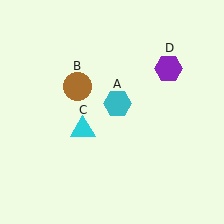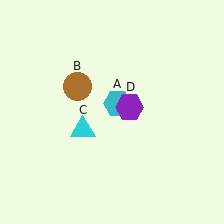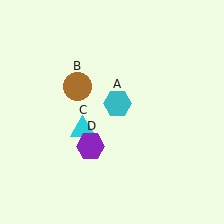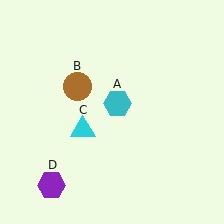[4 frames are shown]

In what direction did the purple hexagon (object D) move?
The purple hexagon (object D) moved down and to the left.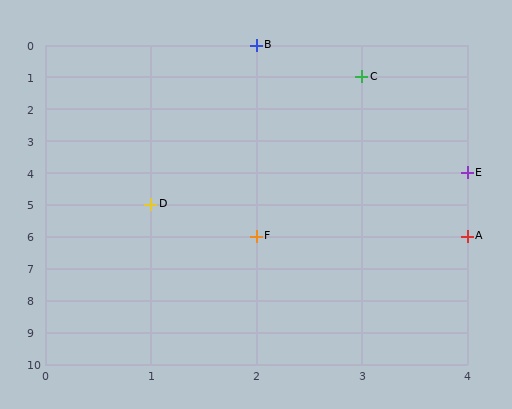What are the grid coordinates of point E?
Point E is at grid coordinates (4, 4).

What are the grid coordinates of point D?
Point D is at grid coordinates (1, 5).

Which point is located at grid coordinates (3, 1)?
Point C is at (3, 1).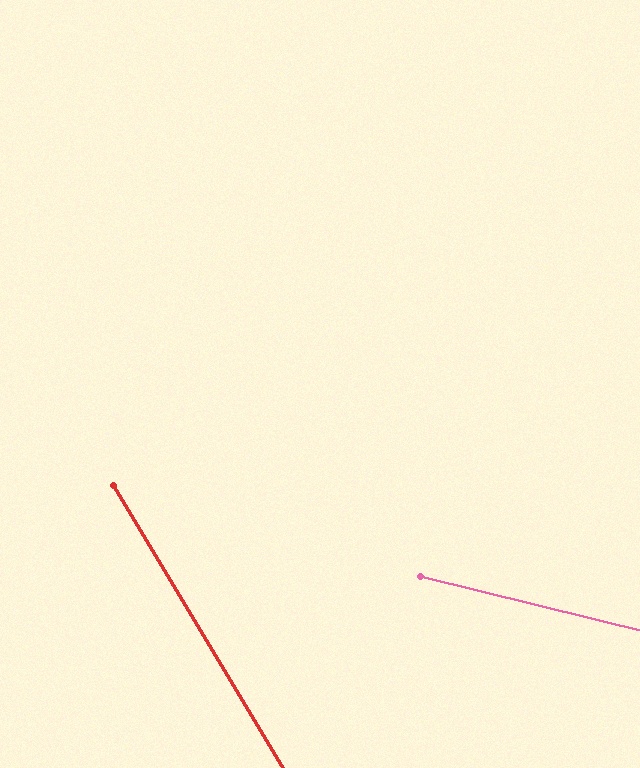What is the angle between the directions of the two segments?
Approximately 45 degrees.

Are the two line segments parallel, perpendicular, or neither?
Neither parallel nor perpendicular — they differ by about 45°.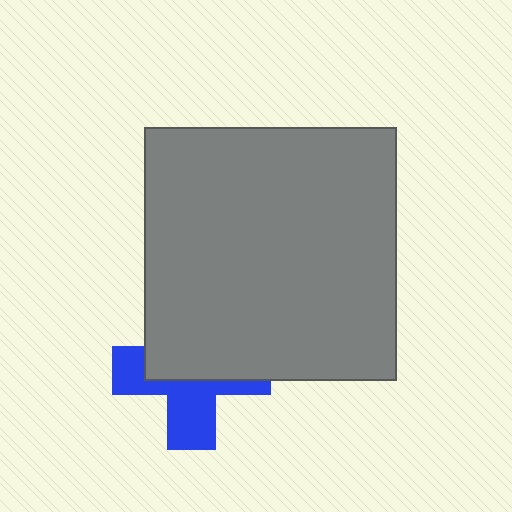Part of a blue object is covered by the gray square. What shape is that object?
It is a cross.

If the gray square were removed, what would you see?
You would see the complete blue cross.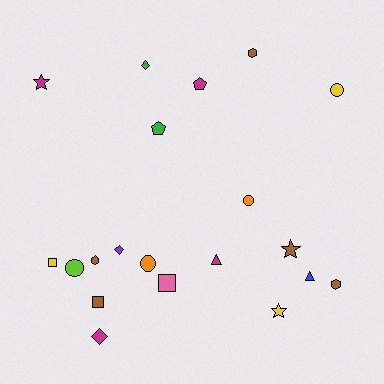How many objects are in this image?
There are 20 objects.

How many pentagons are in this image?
There are 2 pentagons.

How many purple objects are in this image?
There is 1 purple object.